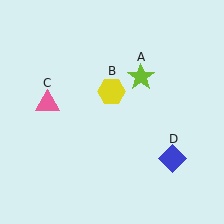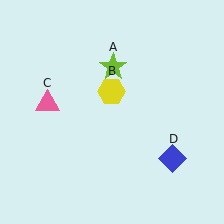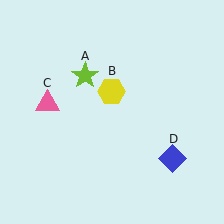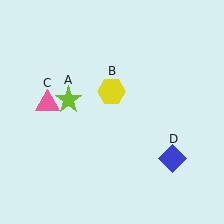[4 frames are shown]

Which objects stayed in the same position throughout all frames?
Yellow hexagon (object B) and pink triangle (object C) and blue diamond (object D) remained stationary.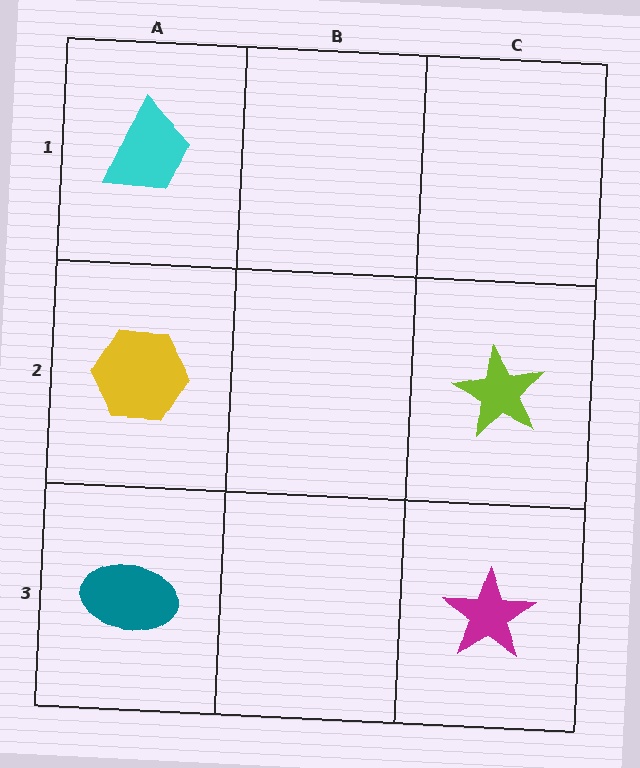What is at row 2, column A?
A yellow hexagon.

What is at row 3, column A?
A teal ellipse.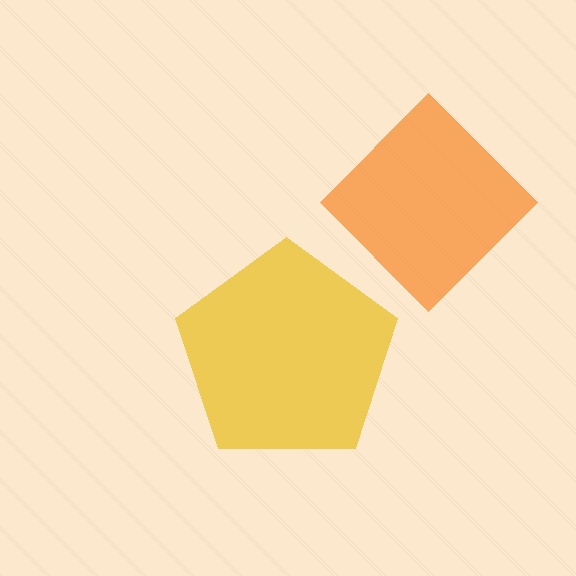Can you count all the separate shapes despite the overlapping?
Yes, there are 2 separate shapes.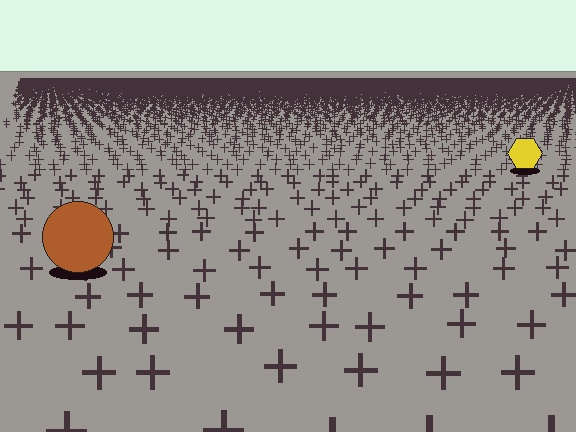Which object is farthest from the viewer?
The yellow hexagon is farthest from the viewer. It appears smaller and the ground texture around it is denser.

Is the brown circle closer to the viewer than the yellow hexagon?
Yes. The brown circle is closer — you can tell from the texture gradient: the ground texture is coarser near it.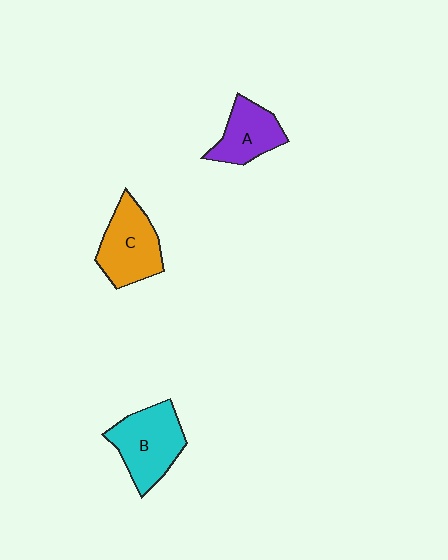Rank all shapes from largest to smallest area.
From largest to smallest: B (cyan), C (orange), A (purple).